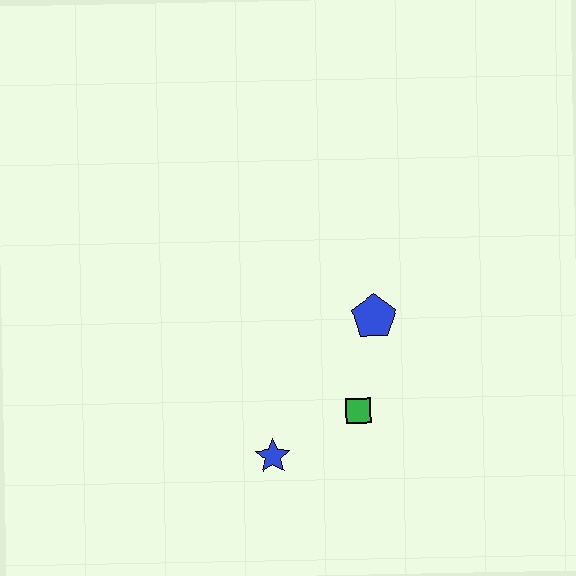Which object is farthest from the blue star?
The blue pentagon is farthest from the blue star.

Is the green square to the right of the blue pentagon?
No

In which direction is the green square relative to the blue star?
The green square is to the right of the blue star.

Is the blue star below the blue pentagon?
Yes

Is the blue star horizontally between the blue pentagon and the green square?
No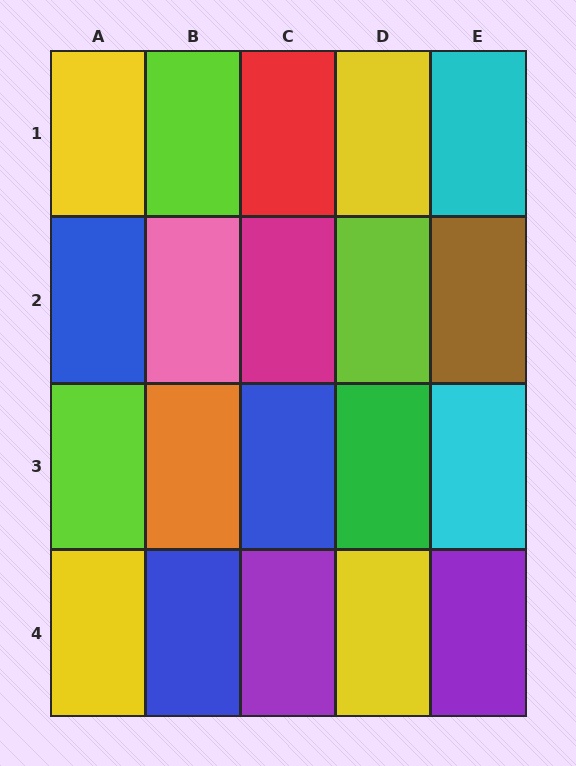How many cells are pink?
1 cell is pink.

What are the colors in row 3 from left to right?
Lime, orange, blue, green, cyan.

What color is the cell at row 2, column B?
Pink.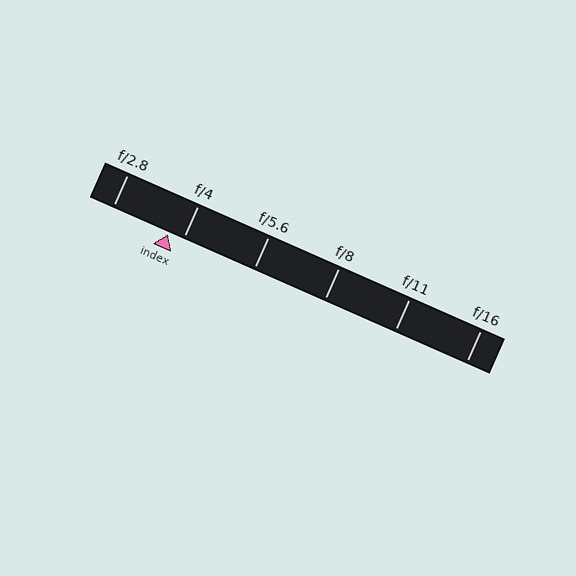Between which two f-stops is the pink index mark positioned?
The index mark is between f/2.8 and f/4.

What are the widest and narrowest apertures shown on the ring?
The widest aperture shown is f/2.8 and the narrowest is f/16.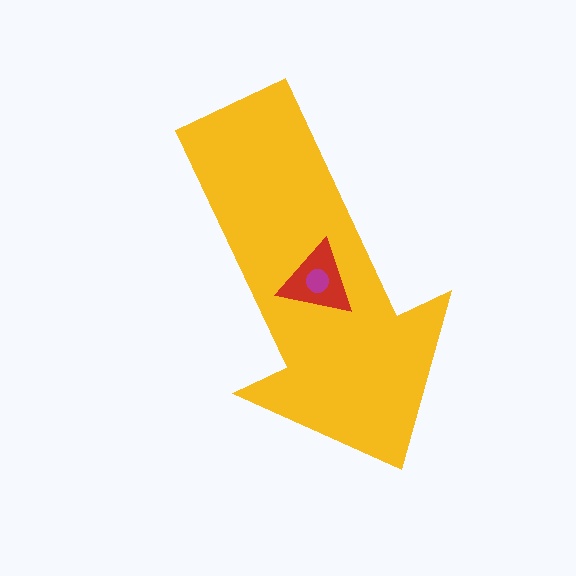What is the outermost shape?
The yellow arrow.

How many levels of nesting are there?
3.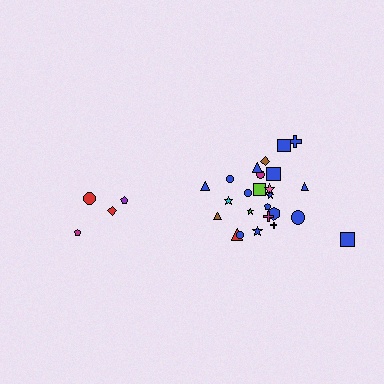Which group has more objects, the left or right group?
The right group.